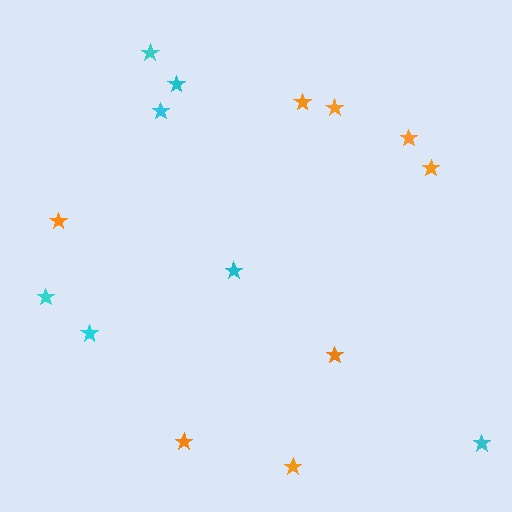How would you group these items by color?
There are 2 groups: one group of cyan stars (7) and one group of orange stars (8).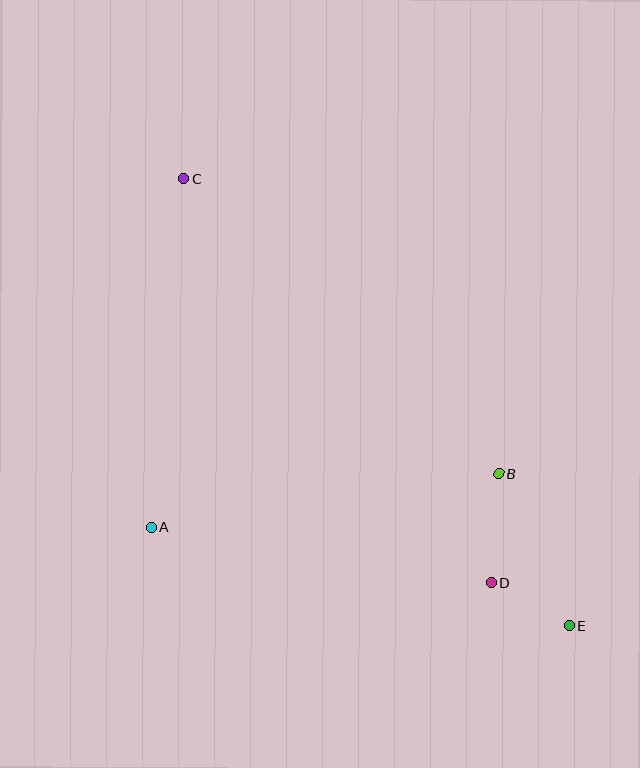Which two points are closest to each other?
Points D and E are closest to each other.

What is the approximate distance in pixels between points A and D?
The distance between A and D is approximately 344 pixels.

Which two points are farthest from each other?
Points C and E are farthest from each other.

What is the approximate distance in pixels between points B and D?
The distance between B and D is approximately 109 pixels.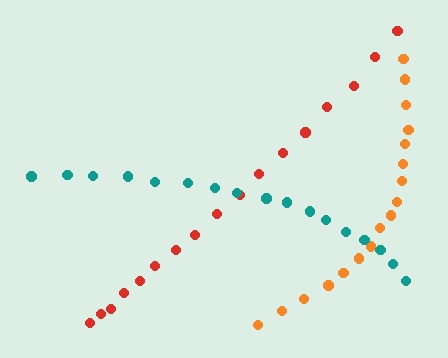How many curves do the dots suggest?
There are 3 distinct paths.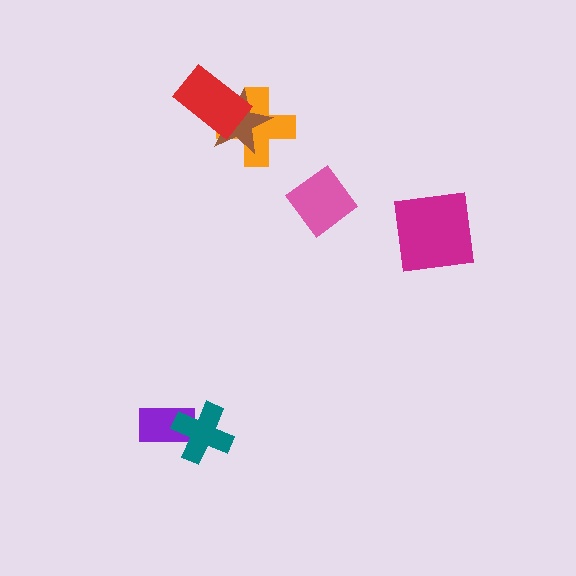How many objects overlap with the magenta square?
0 objects overlap with the magenta square.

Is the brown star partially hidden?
Yes, it is partially covered by another shape.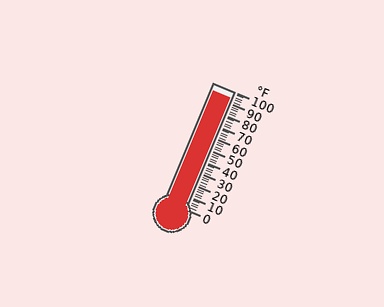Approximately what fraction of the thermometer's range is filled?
The thermometer is filled to approximately 95% of its range.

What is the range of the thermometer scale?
The thermometer scale ranges from 0°F to 100°F.